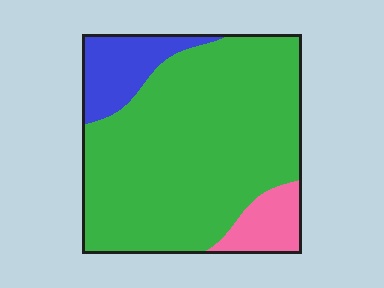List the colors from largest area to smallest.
From largest to smallest: green, blue, pink.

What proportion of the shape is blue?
Blue covers around 15% of the shape.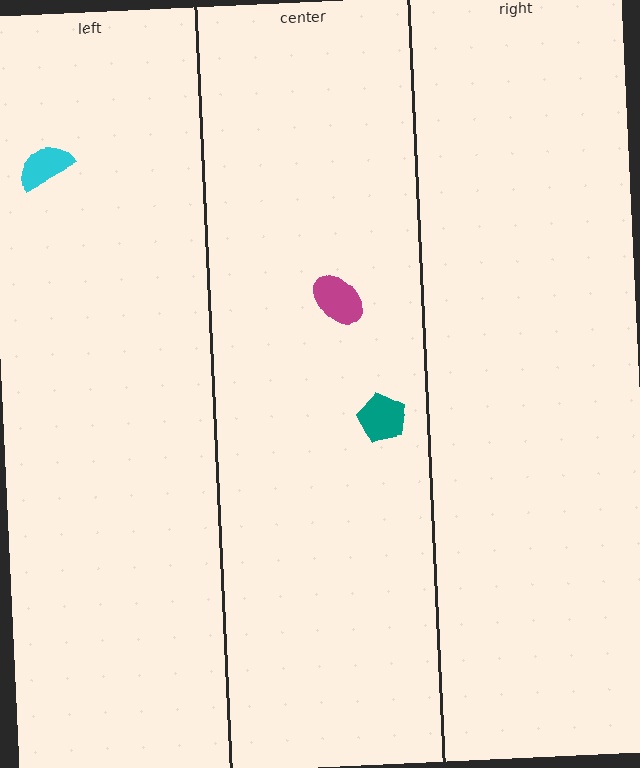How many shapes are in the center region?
2.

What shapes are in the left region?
The cyan semicircle.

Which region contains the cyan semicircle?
The left region.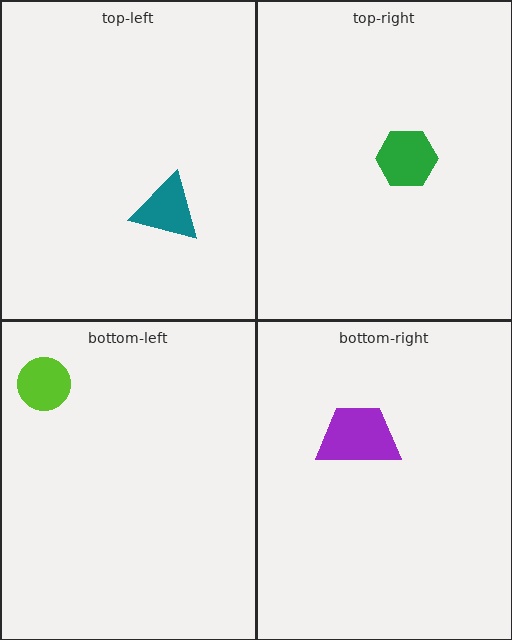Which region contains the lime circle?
The bottom-left region.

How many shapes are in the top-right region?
1.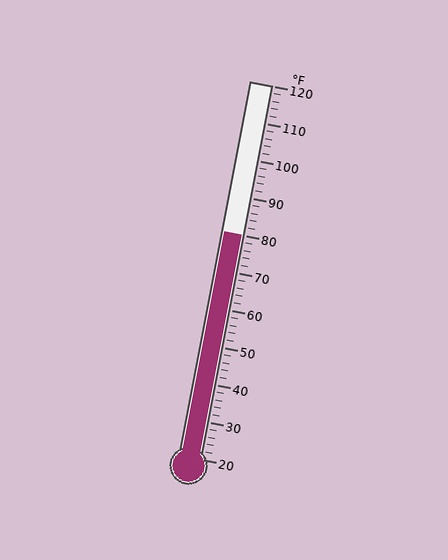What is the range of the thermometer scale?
The thermometer scale ranges from 20°F to 120°F.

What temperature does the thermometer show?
The thermometer shows approximately 80°F.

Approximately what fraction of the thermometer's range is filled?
The thermometer is filled to approximately 60% of its range.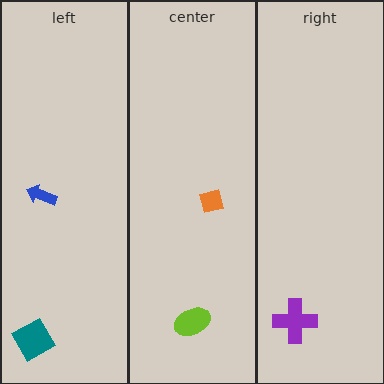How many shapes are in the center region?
2.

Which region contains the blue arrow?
The left region.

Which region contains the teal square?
The left region.